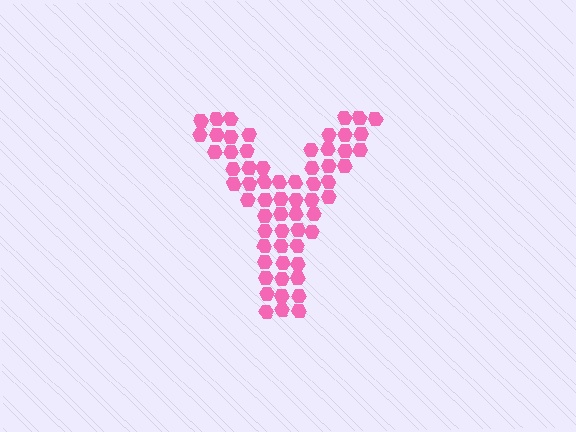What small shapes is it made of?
It is made of small hexagons.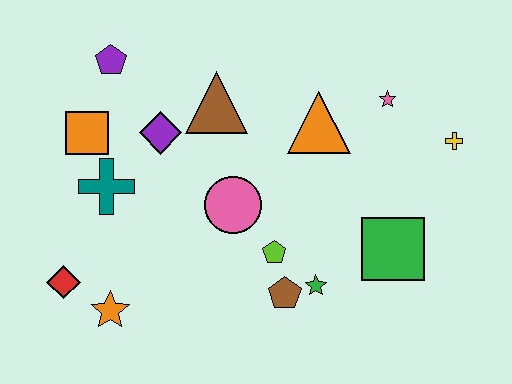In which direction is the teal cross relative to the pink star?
The teal cross is to the left of the pink star.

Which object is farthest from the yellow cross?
The red diamond is farthest from the yellow cross.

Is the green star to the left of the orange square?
No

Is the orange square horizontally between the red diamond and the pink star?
Yes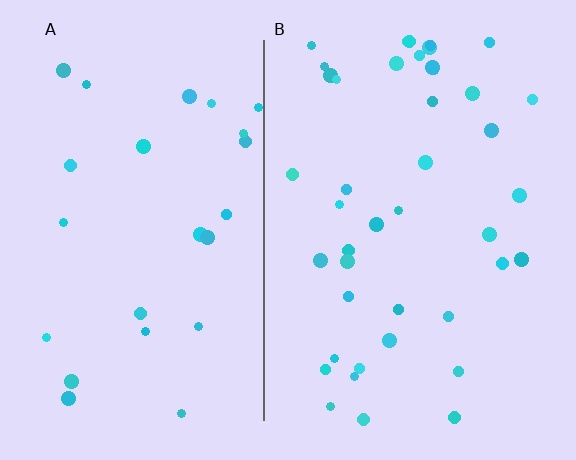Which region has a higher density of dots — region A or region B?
B (the right).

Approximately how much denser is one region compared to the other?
Approximately 1.7× — region B over region A.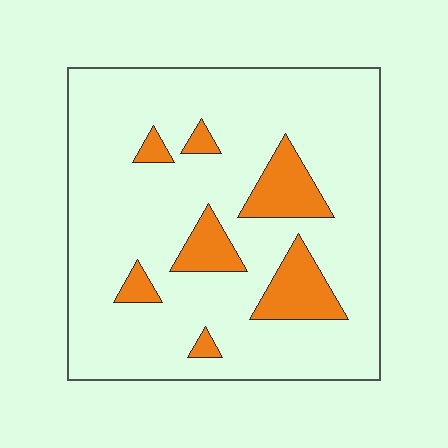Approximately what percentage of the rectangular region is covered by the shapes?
Approximately 15%.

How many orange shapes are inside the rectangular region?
7.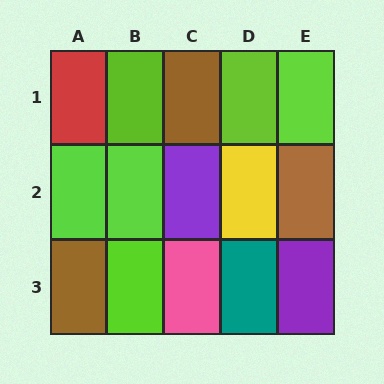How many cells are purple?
2 cells are purple.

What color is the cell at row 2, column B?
Lime.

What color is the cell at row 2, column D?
Yellow.